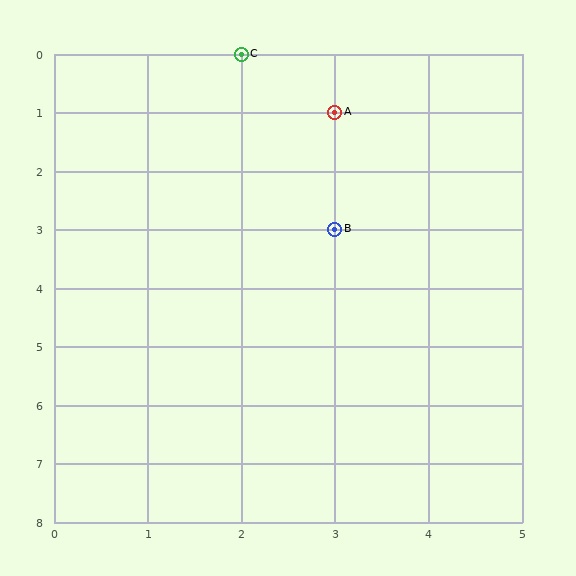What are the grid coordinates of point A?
Point A is at grid coordinates (3, 1).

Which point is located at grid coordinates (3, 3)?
Point B is at (3, 3).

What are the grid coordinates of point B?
Point B is at grid coordinates (3, 3).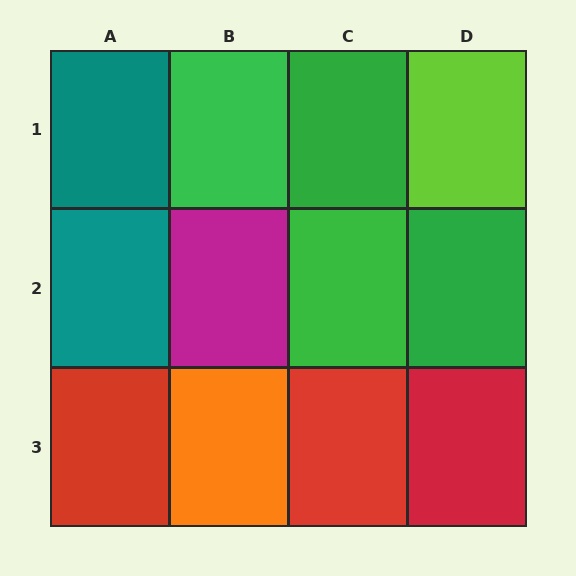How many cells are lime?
1 cell is lime.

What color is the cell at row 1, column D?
Lime.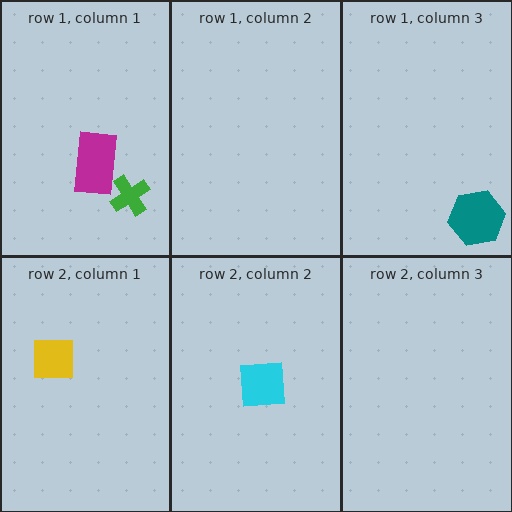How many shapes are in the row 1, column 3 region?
1.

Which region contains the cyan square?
The row 2, column 2 region.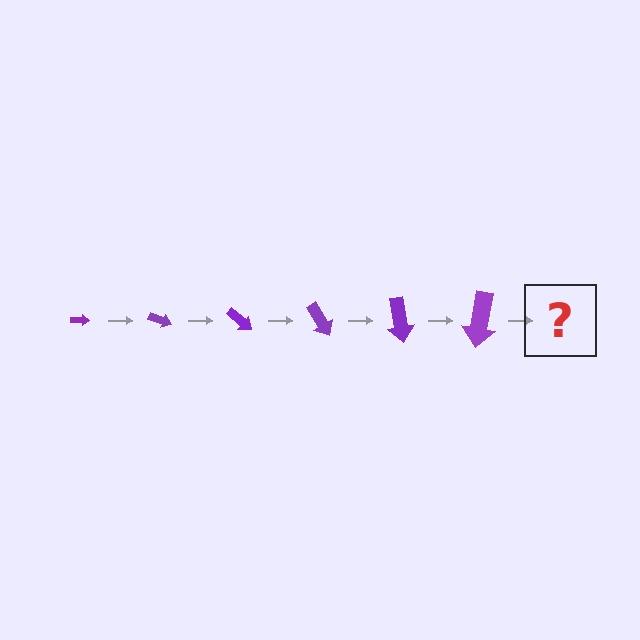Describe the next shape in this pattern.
It should be an arrow, larger than the previous one and rotated 120 degrees from the start.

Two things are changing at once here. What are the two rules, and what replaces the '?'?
The two rules are that the arrow grows larger each step and it rotates 20 degrees each step. The '?' should be an arrow, larger than the previous one and rotated 120 degrees from the start.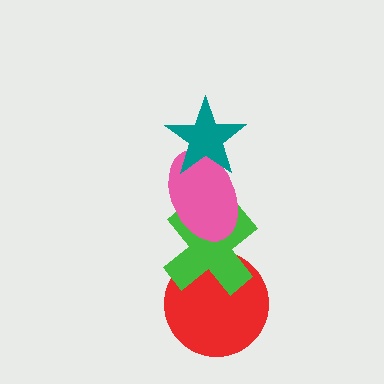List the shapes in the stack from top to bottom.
From top to bottom: the teal star, the pink ellipse, the green cross, the red circle.